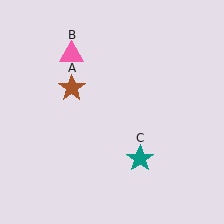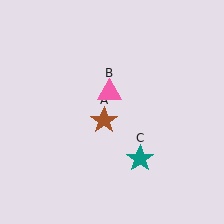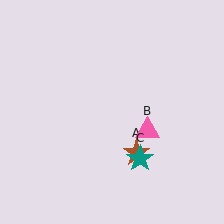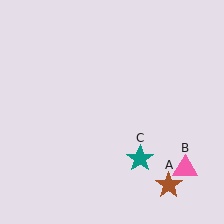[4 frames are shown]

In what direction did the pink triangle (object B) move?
The pink triangle (object B) moved down and to the right.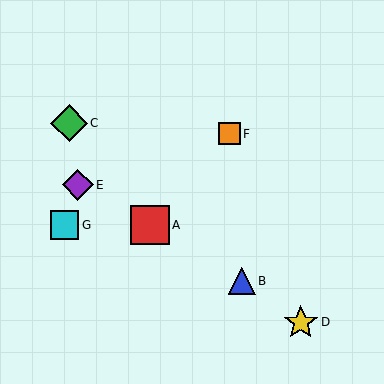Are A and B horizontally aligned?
No, A is at y≈225 and B is at y≈281.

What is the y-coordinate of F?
Object F is at y≈134.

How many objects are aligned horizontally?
2 objects (A, G) are aligned horizontally.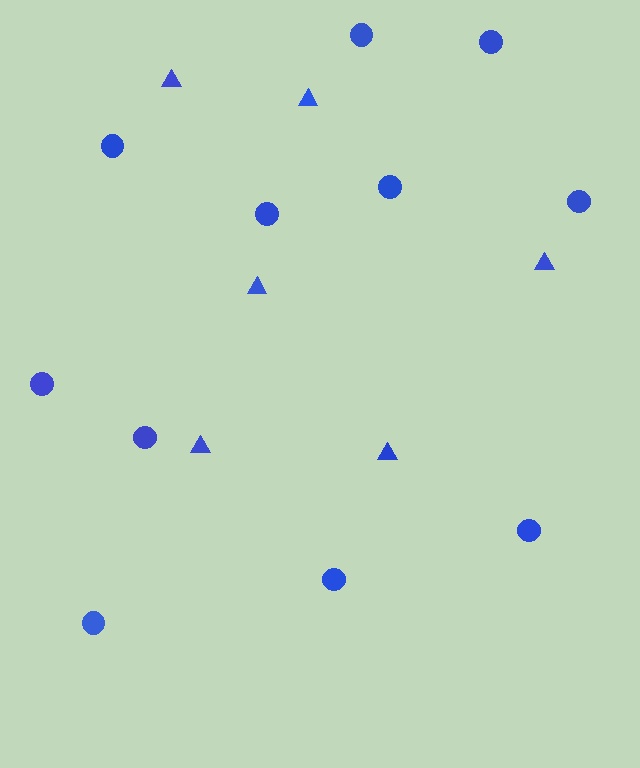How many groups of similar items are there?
There are 2 groups: one group of triangles (6) and one group of circles (11).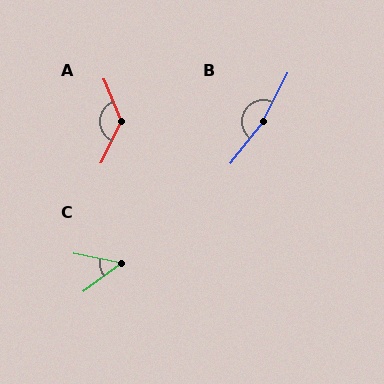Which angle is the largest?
B, at approximately 168 degrees.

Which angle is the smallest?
C, at approximately 48 degrees.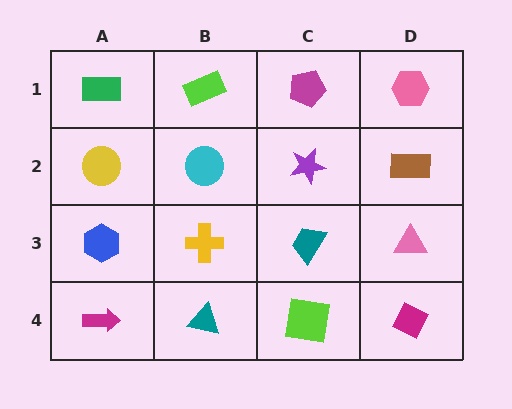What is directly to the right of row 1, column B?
A magenta pentagon.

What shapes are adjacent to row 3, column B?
A cyan circle (row 2, column B), a teal triangle (row 4, column B), a blue hexagon (row 3, column A), a teal trapezoid (row 3, column C).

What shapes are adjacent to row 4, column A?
A blue hexagon (row 3, column A), a teal triangle (row 4, column B).